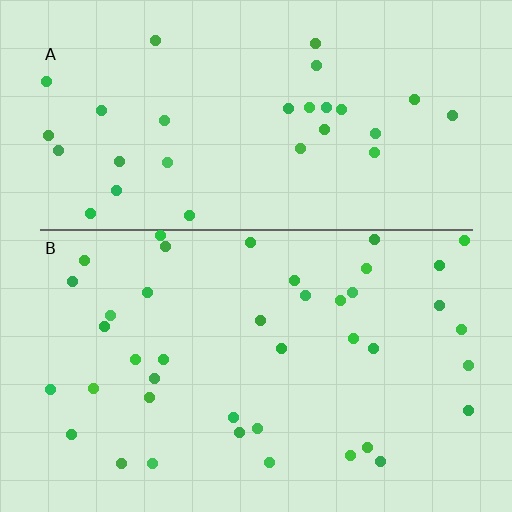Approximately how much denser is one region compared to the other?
Approximately 1.3× — region B over region A.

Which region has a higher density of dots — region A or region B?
B (the bottom).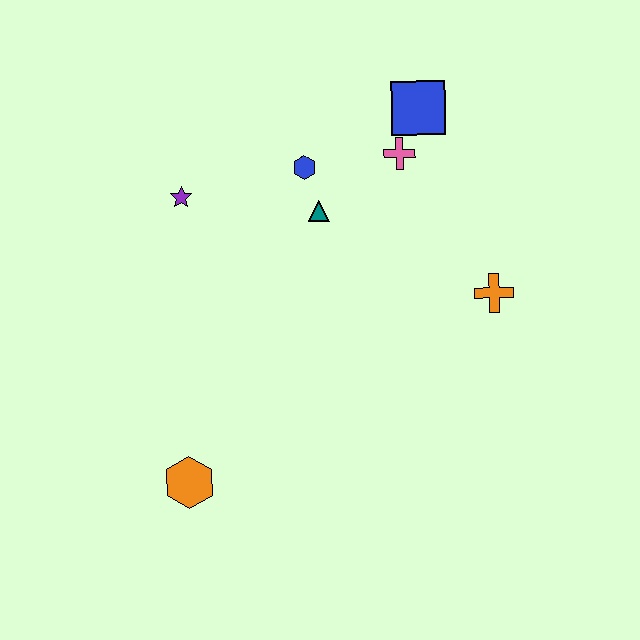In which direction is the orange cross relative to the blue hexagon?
The orange cross is to the right of the blue hexagon.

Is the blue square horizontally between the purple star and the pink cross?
No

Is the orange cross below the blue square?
Yes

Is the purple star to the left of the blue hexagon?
Yes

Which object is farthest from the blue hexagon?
The orange hexagon is farthest from the blue hexagon.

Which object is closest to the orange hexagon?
The purple star is closest to the orange hexagon.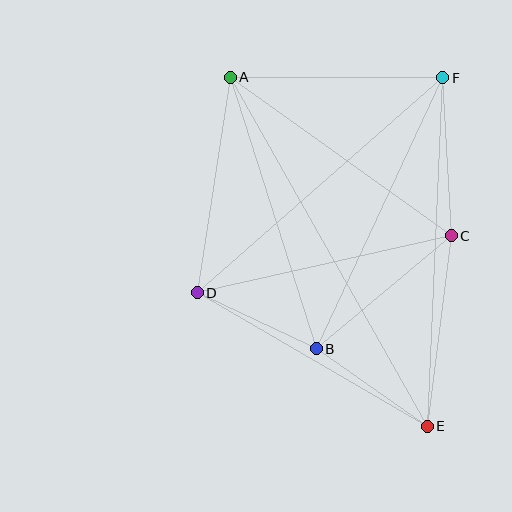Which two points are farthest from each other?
Points A and E are farthest from each other.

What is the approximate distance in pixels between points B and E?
The distance between B and E is approximately 135 pixels.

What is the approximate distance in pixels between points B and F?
The distance between B and F is approximately 299 pixels.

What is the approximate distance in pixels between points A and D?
The distance between A and D is approximately 218 pixels.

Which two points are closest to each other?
Points B and D are closest to each other.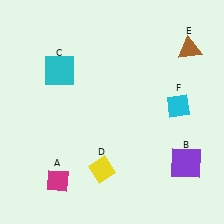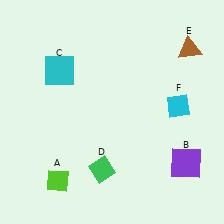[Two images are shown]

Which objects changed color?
A changed from magenta to lime. D changed from yellow to green.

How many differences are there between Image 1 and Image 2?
There are 2 differences between the two images.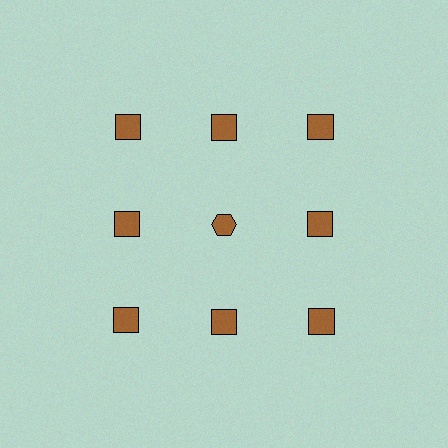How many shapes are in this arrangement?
There are 9 shapes arranged in a grid pattern.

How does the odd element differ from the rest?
It has a different shape: hexagon instead of square.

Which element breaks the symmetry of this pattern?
The brown hexagon in the second row, second from left column breaks the symmetry. All other shapes are brown squares.